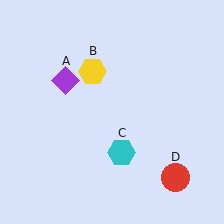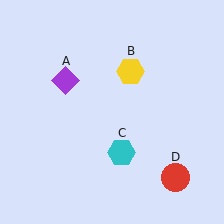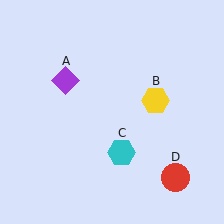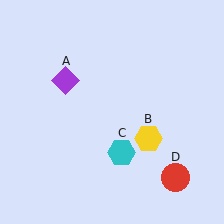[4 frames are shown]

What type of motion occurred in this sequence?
The yellow hexagon (object B) rotated clockwise around the center of the scene.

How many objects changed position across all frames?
1 object changed position: yellow hexagon (object B).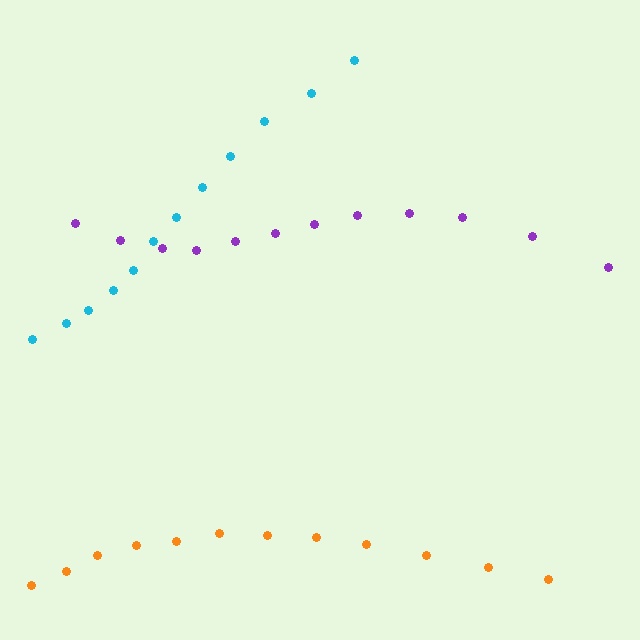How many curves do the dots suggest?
There are 3 distinct paths.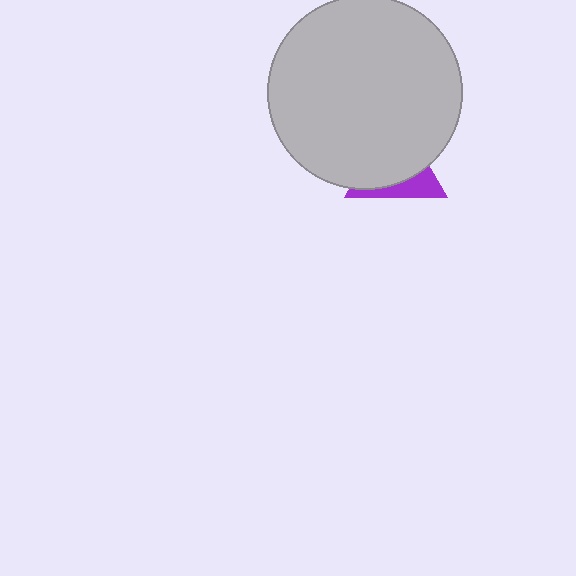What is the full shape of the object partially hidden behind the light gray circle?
The partially hidden object is a purple triangle.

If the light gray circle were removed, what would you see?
You would see the complete purple triangle.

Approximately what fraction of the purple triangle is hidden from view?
Roughly 70% of the purple triangle is hidden behind the light gray circle.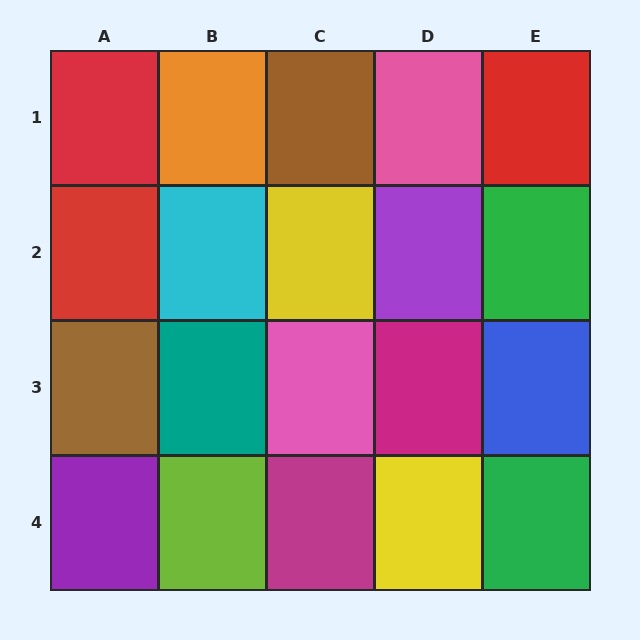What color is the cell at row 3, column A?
Brown.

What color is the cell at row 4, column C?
Magenta.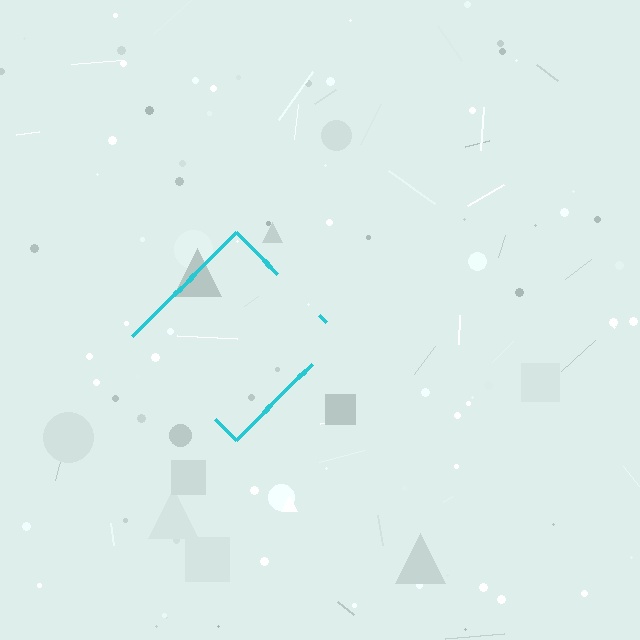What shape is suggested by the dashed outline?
The dashed outline suggests a diamond.